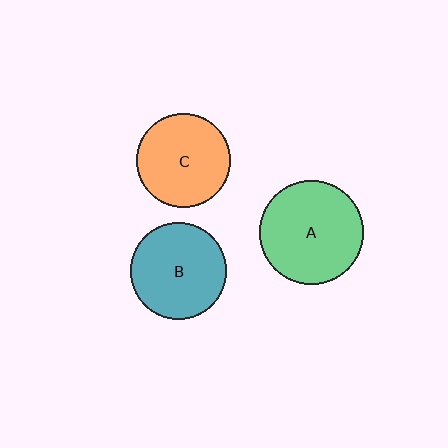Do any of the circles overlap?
No, none of the circles overlap.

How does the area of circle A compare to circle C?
Approximately 1.2 times.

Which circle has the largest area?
Circle A (green).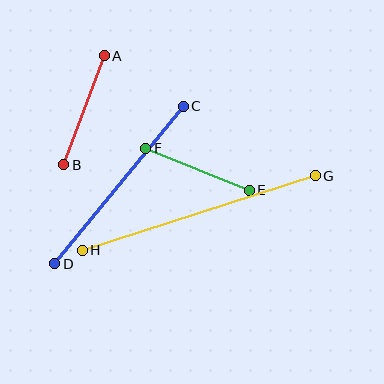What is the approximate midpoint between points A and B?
The midpoint is at approximately (84, 110) pixels.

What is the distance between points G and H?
The distance is approximately 244 pixels.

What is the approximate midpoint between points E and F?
The midpoint is at approximately (197, 169) pixels.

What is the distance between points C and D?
The distance is approximately 203 pixels.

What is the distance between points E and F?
The distance is approximately 112 pixels.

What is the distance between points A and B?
The distance is approximately 116 pixels.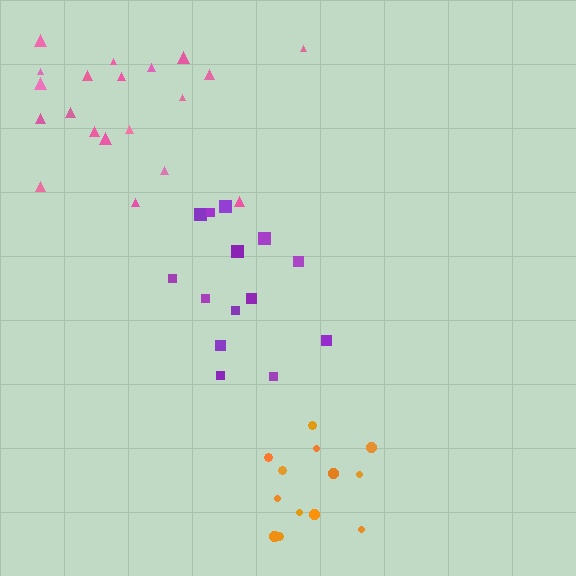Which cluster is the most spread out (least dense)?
Pink.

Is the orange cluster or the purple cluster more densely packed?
Orange.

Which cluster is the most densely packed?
Orange.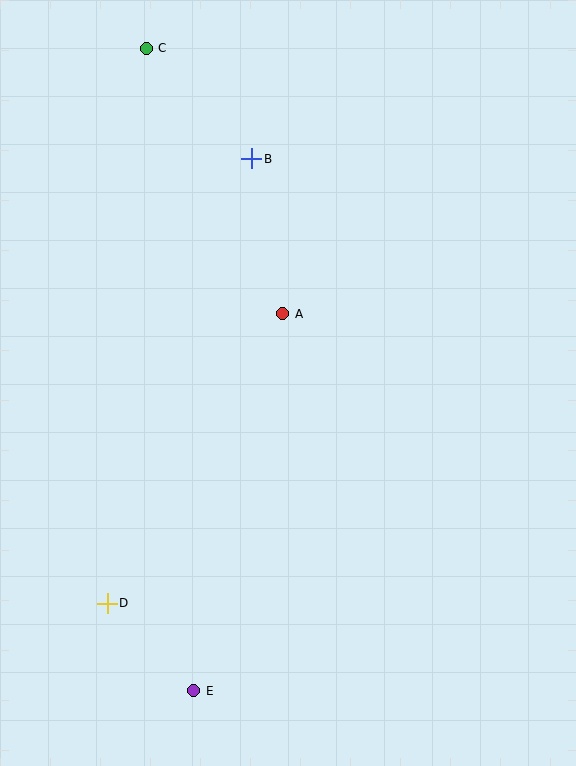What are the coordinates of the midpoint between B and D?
The midpoint between B and D is at (180, 381).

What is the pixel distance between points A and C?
The distance between A and C is 299 pixels.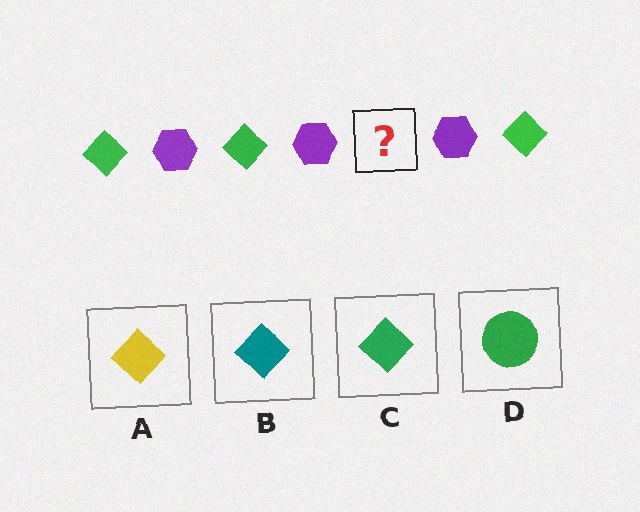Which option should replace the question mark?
Option C.